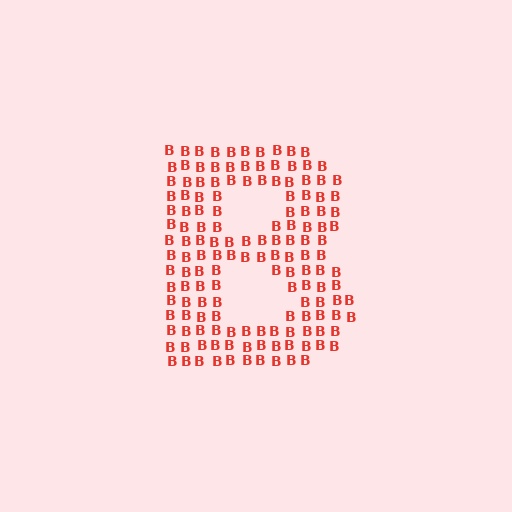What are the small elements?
The small elements are letter B's.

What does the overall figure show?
The overall figure shows the letter B.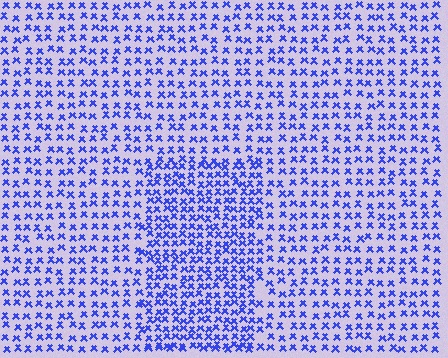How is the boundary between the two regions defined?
The boundary is defined by a change in element density (approximately 1.7x ratio). All elements are the same color, size, and shape.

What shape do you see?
I see a rectangle.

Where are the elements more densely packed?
The elements are more densely packed inside the rectangle boundary.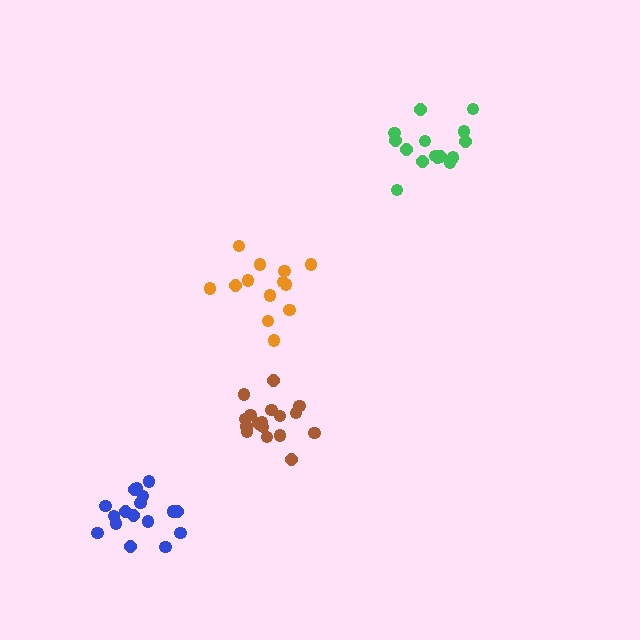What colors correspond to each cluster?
The clusters are colored: green, orange, blue, brown.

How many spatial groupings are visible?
There are 4 spatial groupings.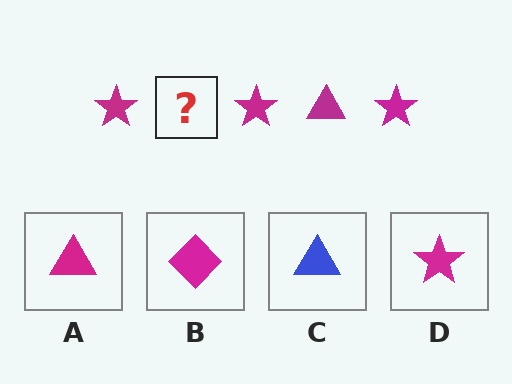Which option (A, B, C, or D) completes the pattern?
A.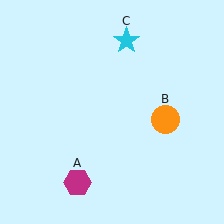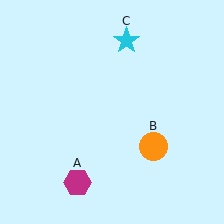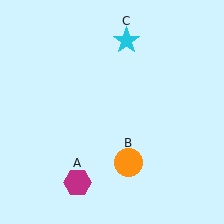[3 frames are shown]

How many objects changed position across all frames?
1 object changed position: orange circle (object B).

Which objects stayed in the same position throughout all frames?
Magenta hexagon (object A) and cyan star (object C) remained stationary.